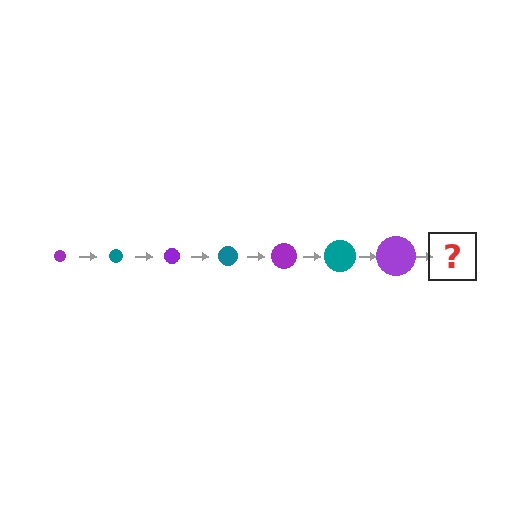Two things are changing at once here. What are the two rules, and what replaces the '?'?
The two rules are that the circle grows larger each step and the color cycles through purple and teal. The '?' should be a teal circle, larger than the previous one.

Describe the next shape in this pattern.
It should be a teal circle, larger than the previous one.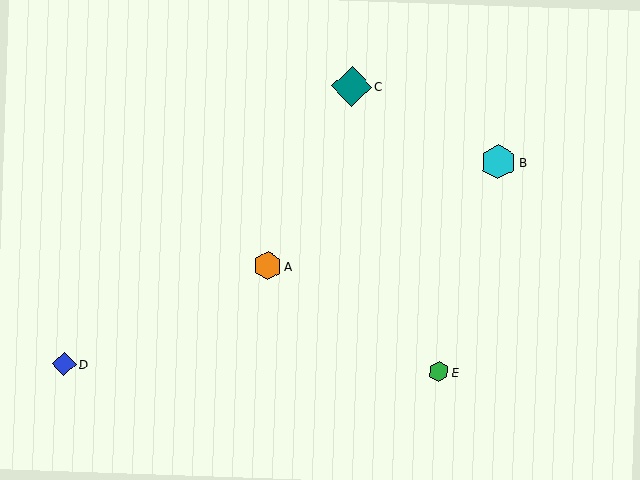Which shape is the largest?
The teal diamond (labeled C) is the largest.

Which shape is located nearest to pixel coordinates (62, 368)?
The blue diamond (labeled D) at (64, 364) is nearest to that location.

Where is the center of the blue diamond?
The center of the blue diamond is at (64, 364).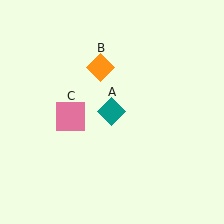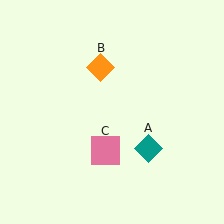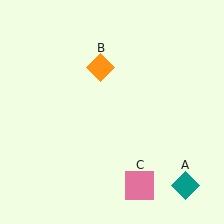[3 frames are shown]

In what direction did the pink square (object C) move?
The pink square (object C) moved down and to the right.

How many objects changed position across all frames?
2 objects changed position: teal diamond (object A), pink square (object C).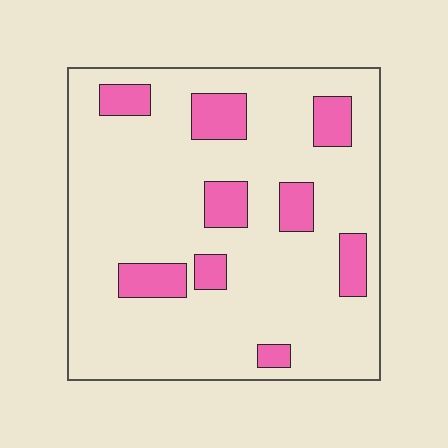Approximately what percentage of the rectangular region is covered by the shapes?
Approximately 15%.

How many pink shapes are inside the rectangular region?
9.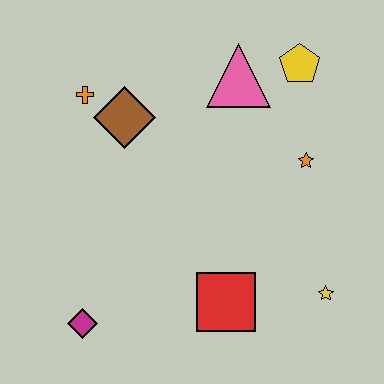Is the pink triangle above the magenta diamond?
Yes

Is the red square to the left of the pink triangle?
Yes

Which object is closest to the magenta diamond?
The red square is closest to the magenta diamond.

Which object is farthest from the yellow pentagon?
The magenta diamond is farthest from the yellow pentagon.